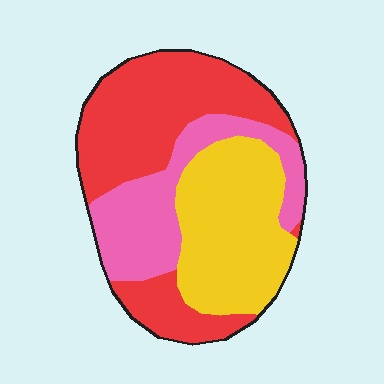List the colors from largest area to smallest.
From largest to smallest: red, yellow, pink.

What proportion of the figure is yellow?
Yellow covers about 35% of the figure.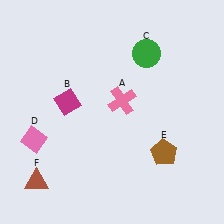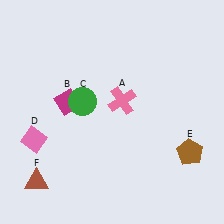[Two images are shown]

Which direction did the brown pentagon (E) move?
The brown pentagon (E) moved right.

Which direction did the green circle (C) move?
The green circle (C) moved left.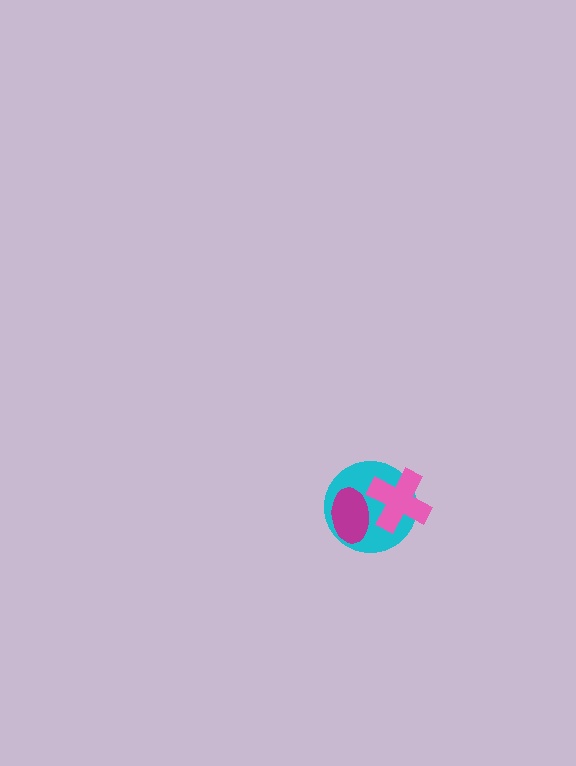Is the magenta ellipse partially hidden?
Yes, it is partially covered by another shape.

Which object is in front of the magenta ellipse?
The pink cross is in front of the magenta ellipse.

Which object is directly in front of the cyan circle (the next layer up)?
The magenta ellipse is directly in front of the cyan circle.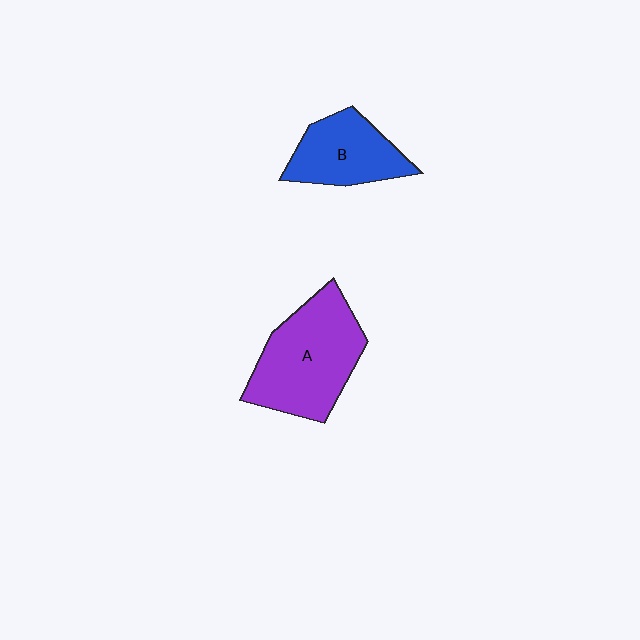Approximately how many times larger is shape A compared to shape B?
Approximately 1.5 times.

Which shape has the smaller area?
Shape B (blue).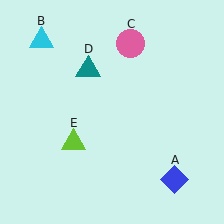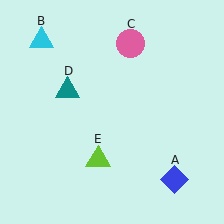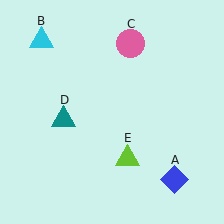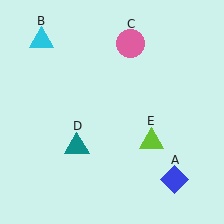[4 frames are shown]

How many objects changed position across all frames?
2 objects changed position: teal triangle (object D), lime triangle (object E).